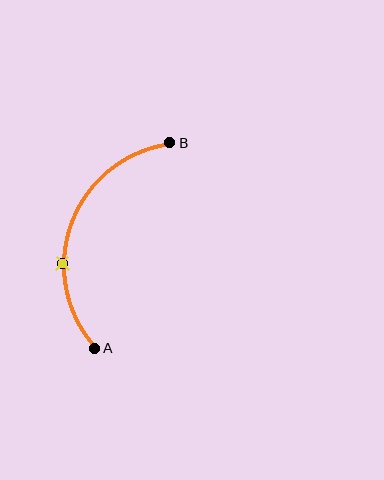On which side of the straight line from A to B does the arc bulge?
The arc bulges to the left of the straight line connecting A and B.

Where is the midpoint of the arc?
The arc midpoint is the point on the curve farthest from the straight line joining A and B. It sits to the left of that line.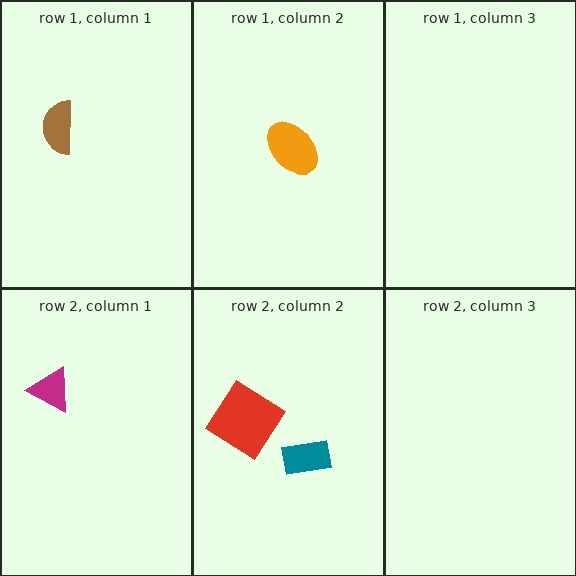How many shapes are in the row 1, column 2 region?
1.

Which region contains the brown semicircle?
The row 1, column 1 region.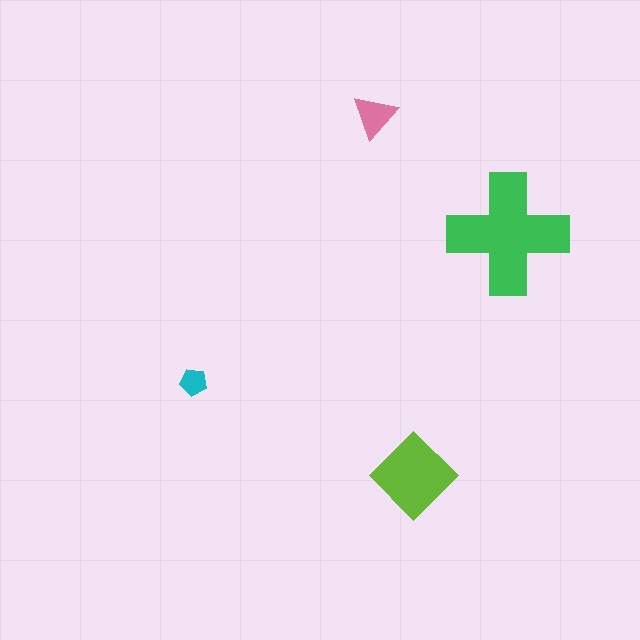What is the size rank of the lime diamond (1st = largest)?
2nd.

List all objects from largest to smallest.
The green cross, the lime diamond, the pink triangle, the cyan pentagon.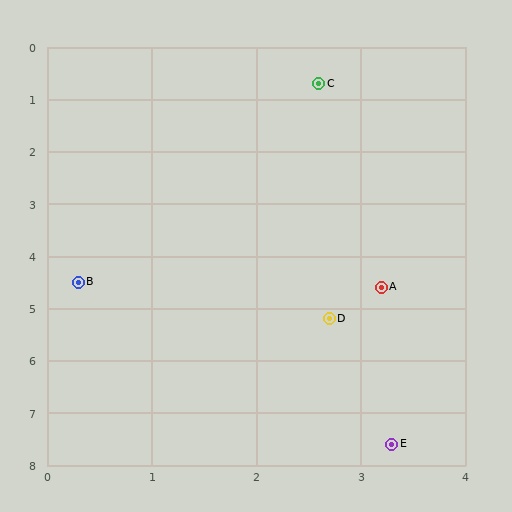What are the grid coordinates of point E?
Point E is at approximately (3.3, 7.6).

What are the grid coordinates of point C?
Point C is at approximately (2.6, 0.7).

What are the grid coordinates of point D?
Point D is at approximately (2.7, 5.2).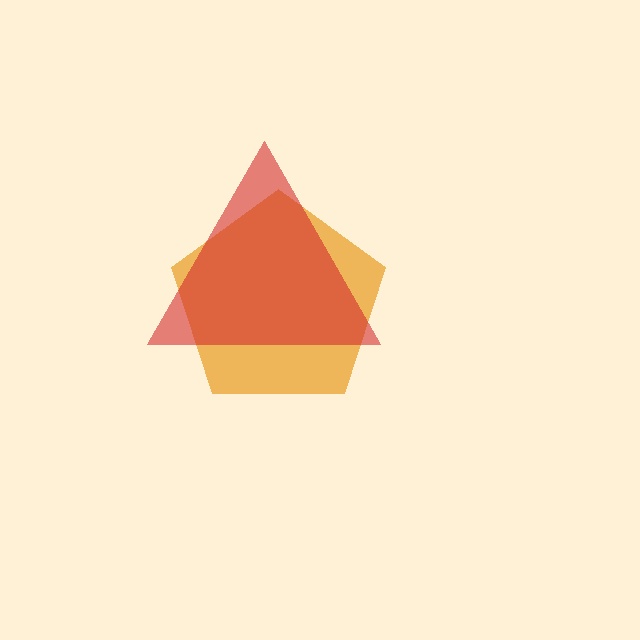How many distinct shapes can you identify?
There are 2 distinct shapes: an orange pentagon, a red triangle.